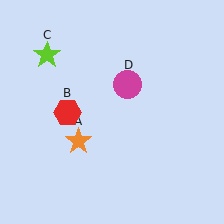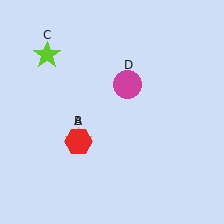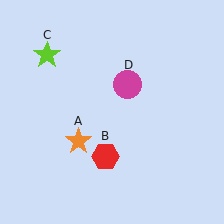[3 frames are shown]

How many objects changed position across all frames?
1 object changed position: red hexagon (object B).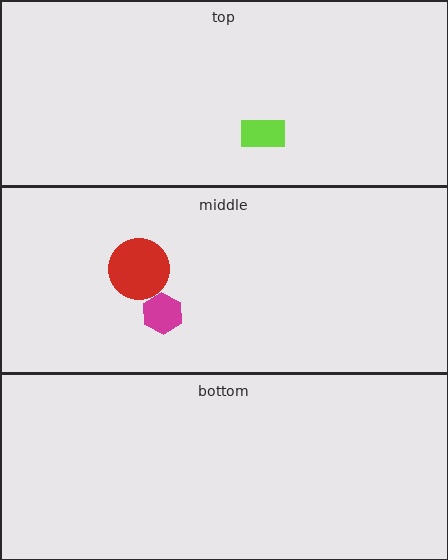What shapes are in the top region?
The lime rectangle.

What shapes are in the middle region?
The magenta hexagon, the red circle.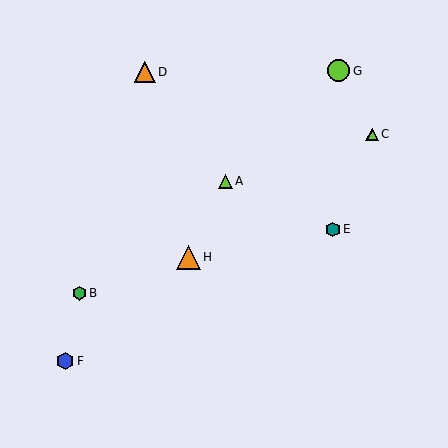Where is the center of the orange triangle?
The center of the orange triangle is at (145, 72).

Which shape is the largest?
The orange triangle (labeled H) is the largest.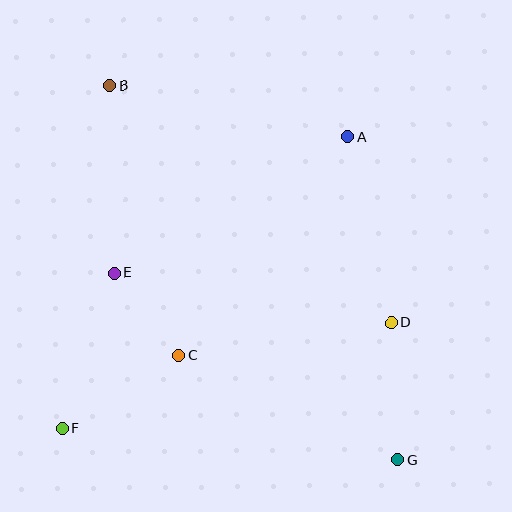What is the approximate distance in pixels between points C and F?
The distance between C and F is approximately 138 pixels.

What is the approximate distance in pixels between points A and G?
The distance between A and G is approximately 327 pixels.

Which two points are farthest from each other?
Points B and G are farthest from each other.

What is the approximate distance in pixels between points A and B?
The distance between A and B is approximately 243 pixels.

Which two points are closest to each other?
Points C and E are closest to each other.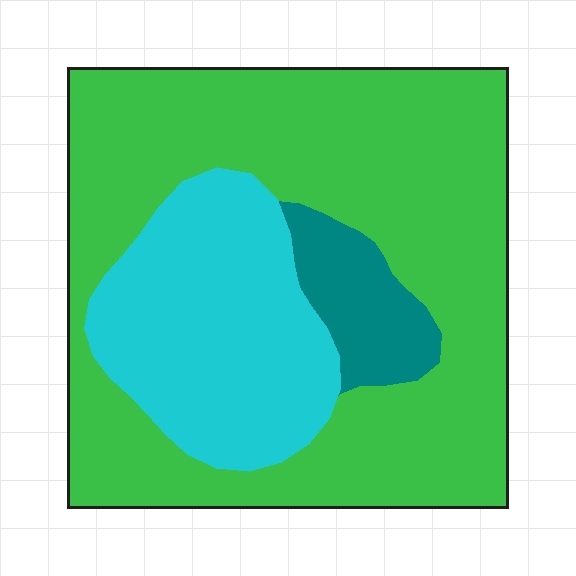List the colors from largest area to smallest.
From largest to smallest: green, cyan, teal.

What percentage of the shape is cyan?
Cyan covers about 25% of the shape.